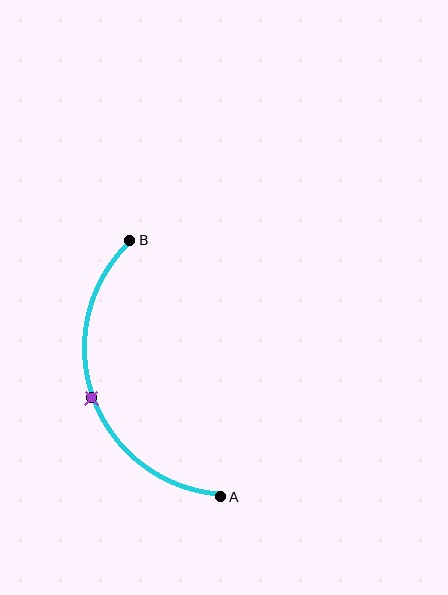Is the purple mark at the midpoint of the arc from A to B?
Yes. The purple mark lies on the arc at equal arc-length from both A and B — it is the arc midpoint.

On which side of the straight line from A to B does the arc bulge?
The arc bulges to the left of the straight line connecting A and B.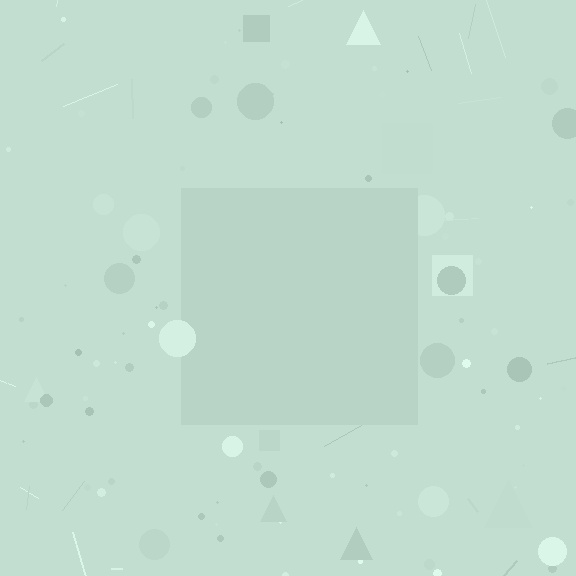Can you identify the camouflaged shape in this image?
The camouflaged shape is a square.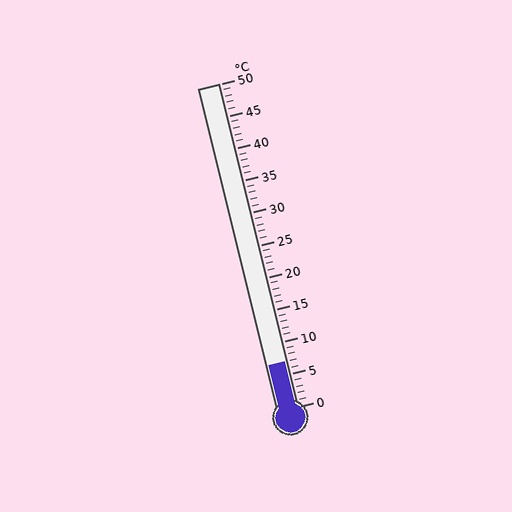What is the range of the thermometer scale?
The thermometer scale ranges from 0°C to 50°C.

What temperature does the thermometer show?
The thermometer shows approximately 7°C.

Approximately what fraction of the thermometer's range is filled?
The thermometer is filled to approximately 15% of its range.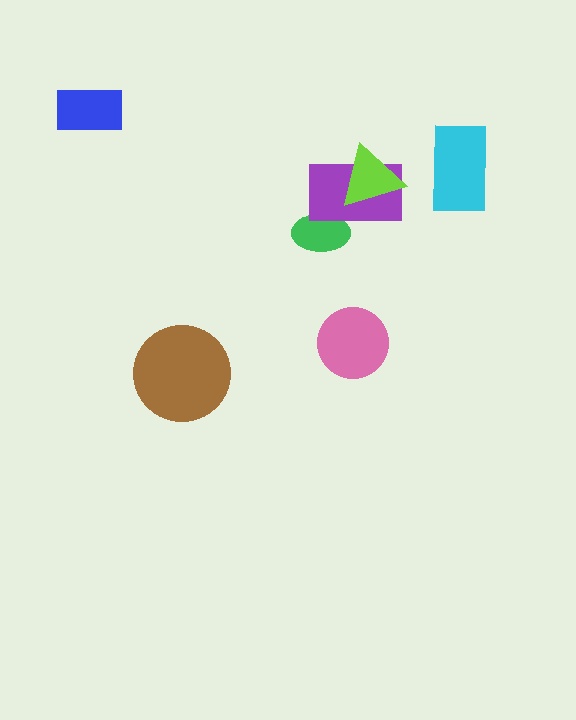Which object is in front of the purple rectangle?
The lime triangle is in front of the purple rectangle.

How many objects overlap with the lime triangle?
1 object overlaps with the lime triangle.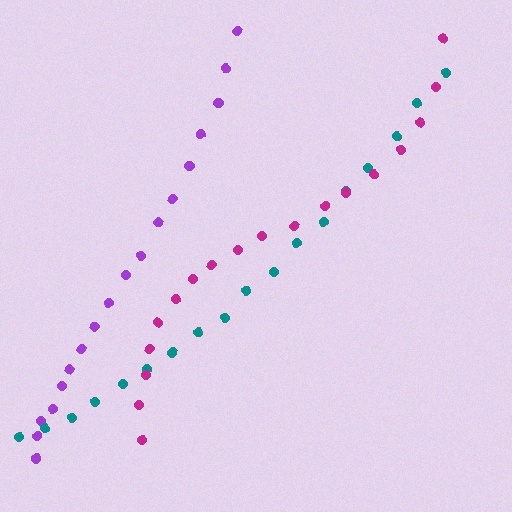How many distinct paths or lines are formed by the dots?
There are 3 distinct paths.